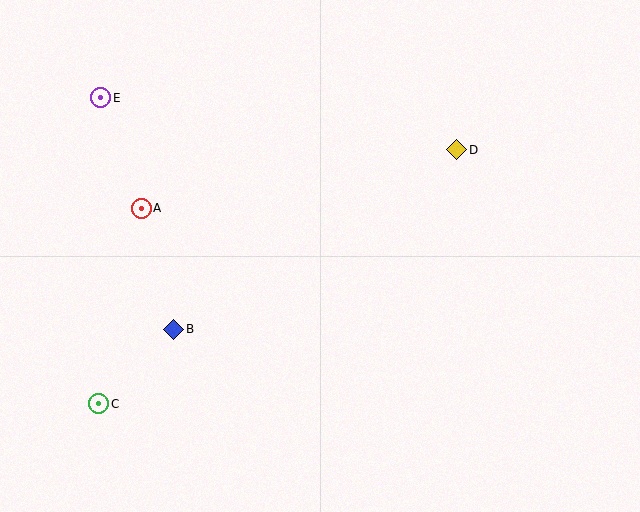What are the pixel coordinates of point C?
Point C is at (99, 404).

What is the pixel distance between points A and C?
The distance between A and C is 200 pixels.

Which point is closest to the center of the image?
Point B at (174, 329) is closest to the center.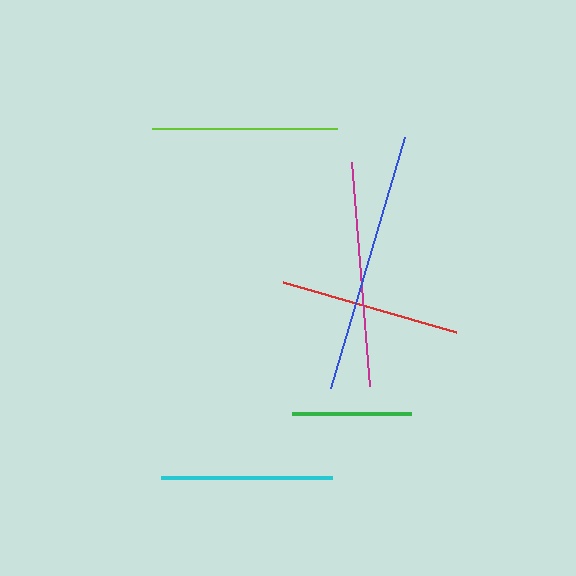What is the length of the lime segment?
The lime segment is approximately 185 pixels long.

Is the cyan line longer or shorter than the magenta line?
The magenta line is longer than the cyan line.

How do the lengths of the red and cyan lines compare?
The red and cyan lines are approximately the same length.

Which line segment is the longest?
The blue line is the longest at approximately 262 pixels.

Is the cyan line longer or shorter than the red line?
The red line is longer than the cyan line.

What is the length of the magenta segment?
The magenta segment is approximately 225 pixels long.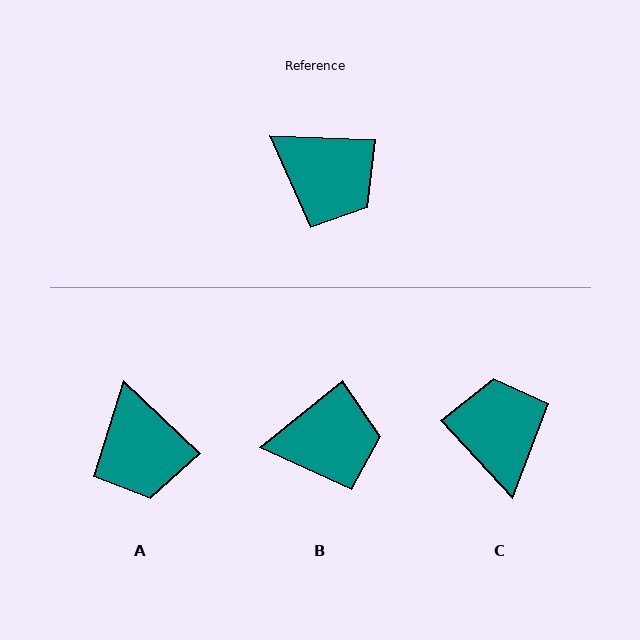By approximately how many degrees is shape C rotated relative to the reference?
Approximately 135 degrees counter-clockwise.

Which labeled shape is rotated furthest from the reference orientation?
C, about 135 degrees away.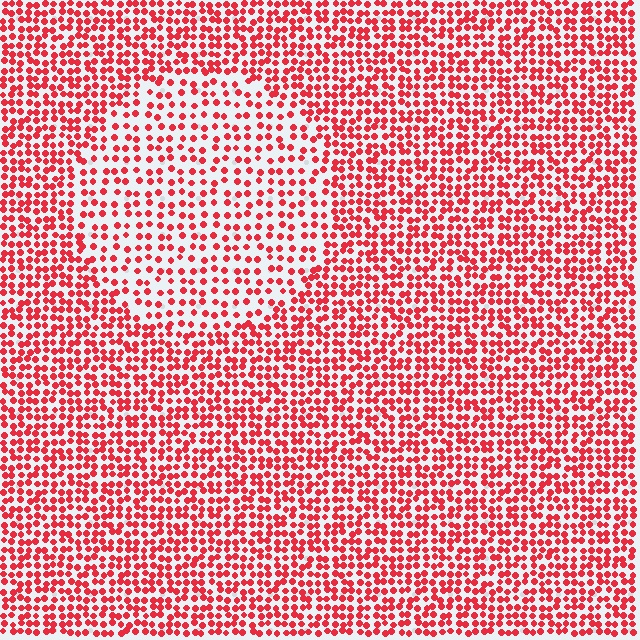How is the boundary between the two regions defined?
The boundary is defined by a change in element density (approximately 1.8x ratio). All elements are the same color, size, and shape.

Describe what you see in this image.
The image contains small red elements arranged at two different densities. A circle-shaped region is visible where the elements are less densely packed than the surrounding area.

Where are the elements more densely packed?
The elements are more densely packed outside the circle boundary.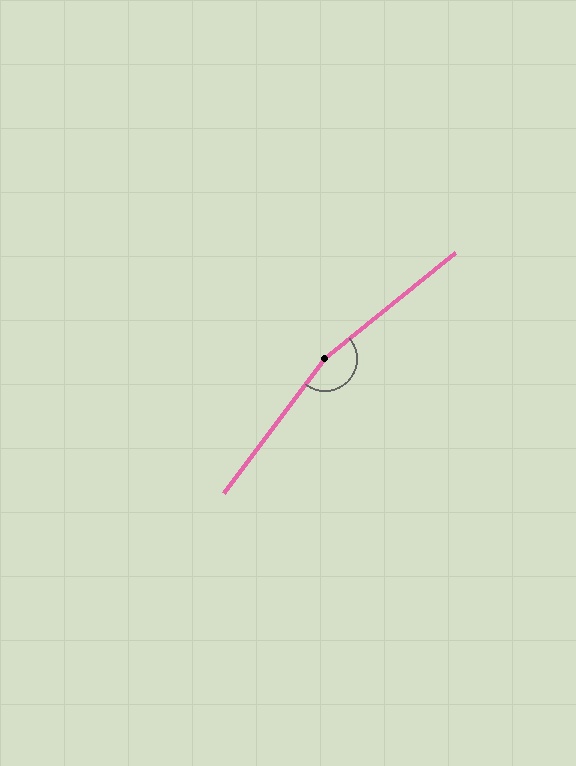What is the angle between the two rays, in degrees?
Approximately 166 degrees.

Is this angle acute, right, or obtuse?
It is obtuse.